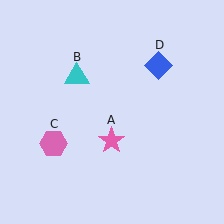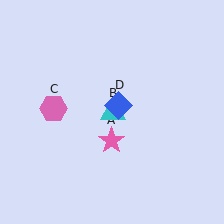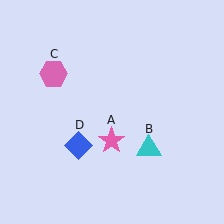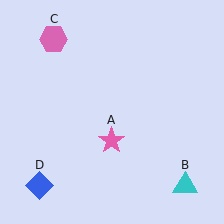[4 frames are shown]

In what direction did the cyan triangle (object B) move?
The cyan triangle (object B) moved down and to the right.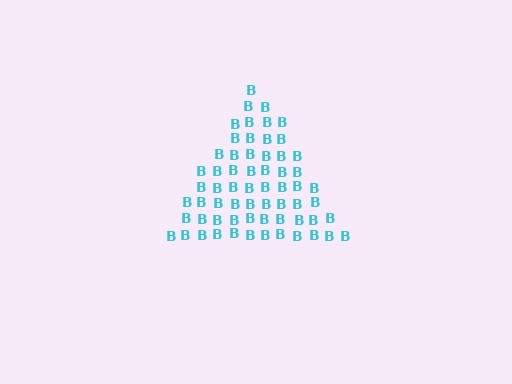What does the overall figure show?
The overall figure shows a triangle.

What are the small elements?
The small elements are letter B's.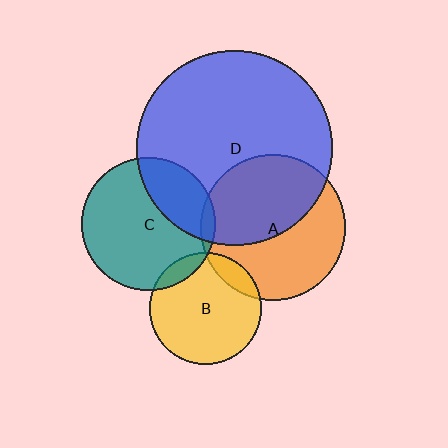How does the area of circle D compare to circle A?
Approximately 1.8 times.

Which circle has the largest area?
Circle D (blue).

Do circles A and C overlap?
Yes.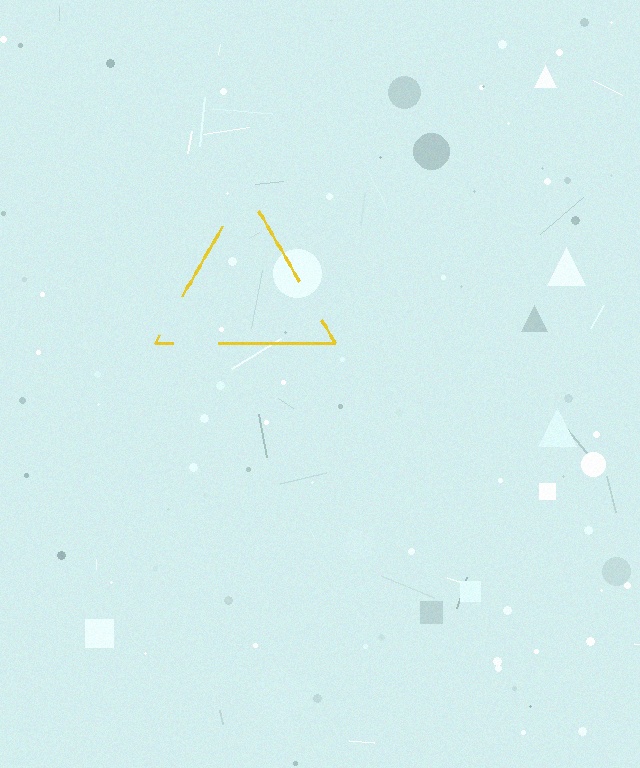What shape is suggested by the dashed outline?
The dashed outline suggests a triangle.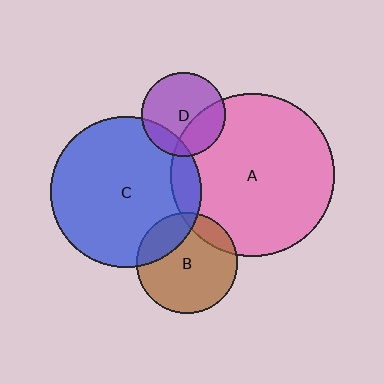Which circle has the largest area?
Circle A (pink).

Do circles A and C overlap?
Yes.